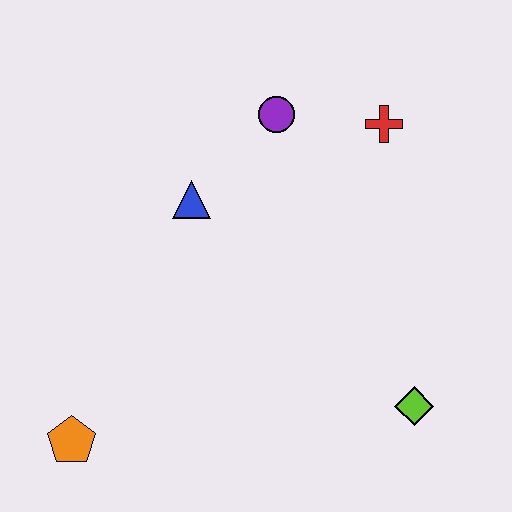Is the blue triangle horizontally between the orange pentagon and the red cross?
Yes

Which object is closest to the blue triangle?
The purple circle is closest to the blue triangle.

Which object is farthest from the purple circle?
The orange pentagon is farthest from the purple circle.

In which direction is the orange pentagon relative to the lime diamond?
The orange pentagon is to the left of the lime diamond.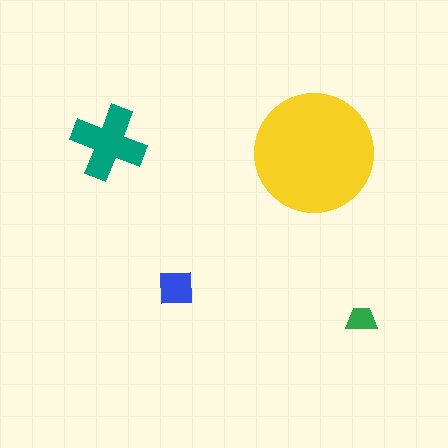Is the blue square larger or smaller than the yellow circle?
Smaller.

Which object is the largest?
The yellow circle.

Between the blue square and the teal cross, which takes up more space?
The teal cross.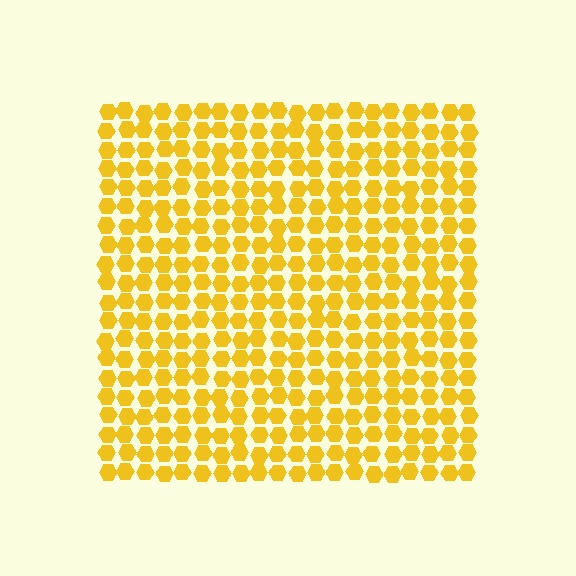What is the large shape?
The large shape is a square.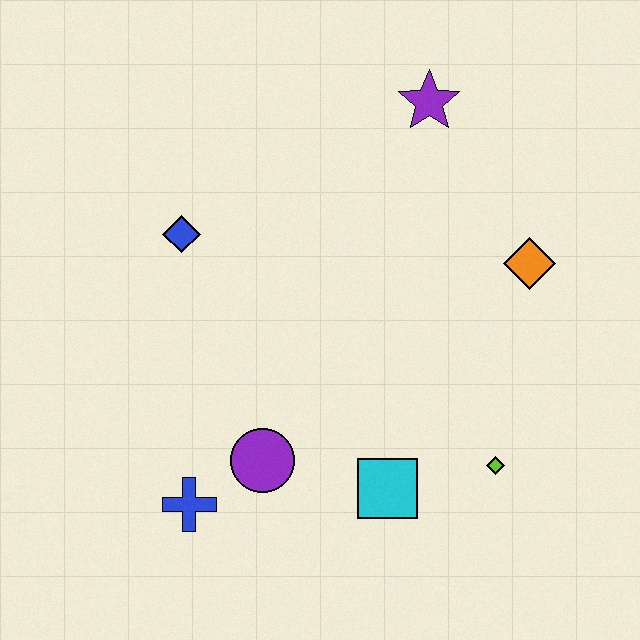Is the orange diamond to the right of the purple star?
Yes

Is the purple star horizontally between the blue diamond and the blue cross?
No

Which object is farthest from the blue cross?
The purple star is farthest from the blue cross.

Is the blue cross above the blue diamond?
No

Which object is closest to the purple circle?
The blue cross is closest to the purple circle.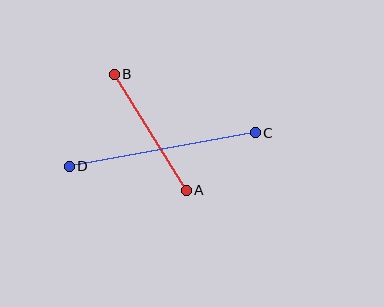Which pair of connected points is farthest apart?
Points C and D are farthest apart.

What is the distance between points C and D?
The distance is approximately 189 pixels.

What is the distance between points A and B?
The distance is approximately 137 pixels.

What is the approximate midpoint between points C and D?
The midpoint is at approximately (162, 149) pixels.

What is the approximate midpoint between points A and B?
The midpoint is at approximately (150, 132) pixels.